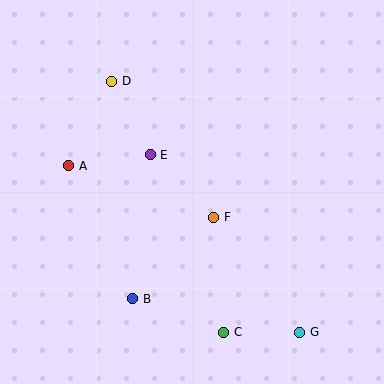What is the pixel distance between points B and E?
The distance between B and E is 145 pixels.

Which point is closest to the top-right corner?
Point F is closest to the top-right corner.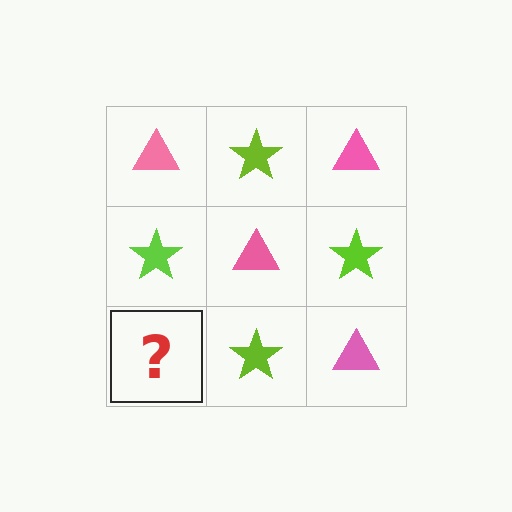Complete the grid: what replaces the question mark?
The question mark should be replaced with a pink triangle.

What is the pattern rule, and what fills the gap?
The rule is that it alternates pink triangle and lime star in a checkerboard pattern. The gap should be filled with a pink triangle.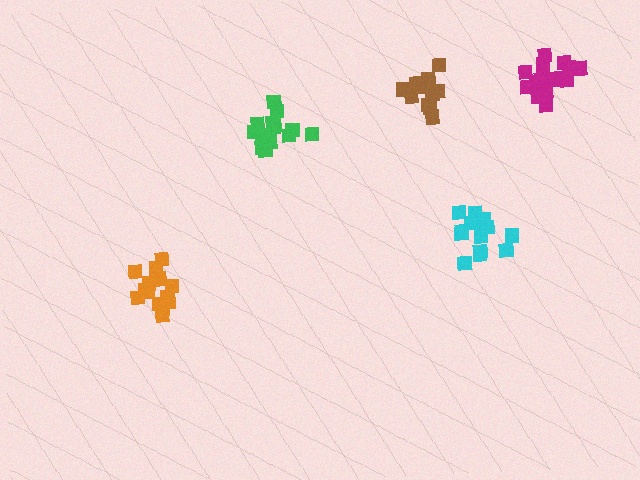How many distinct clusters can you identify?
There are 5 distinct clusters.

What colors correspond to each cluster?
The clusters are colored: magenta, brown, orange, green, cyan.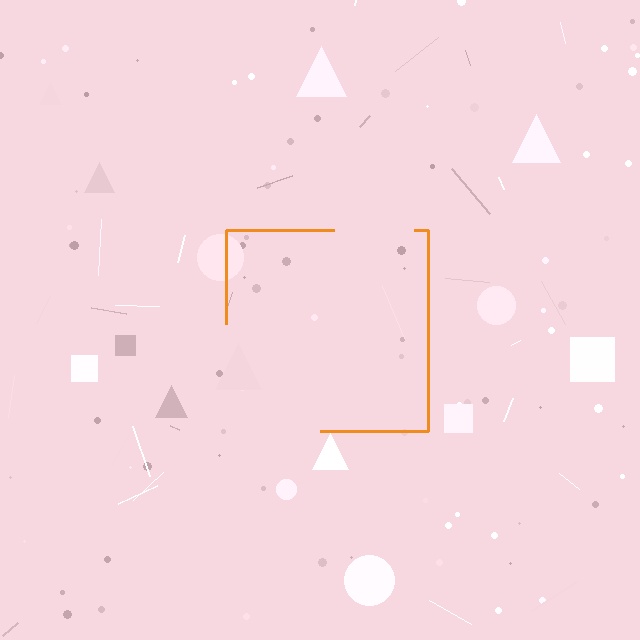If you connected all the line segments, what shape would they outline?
They would outline a square.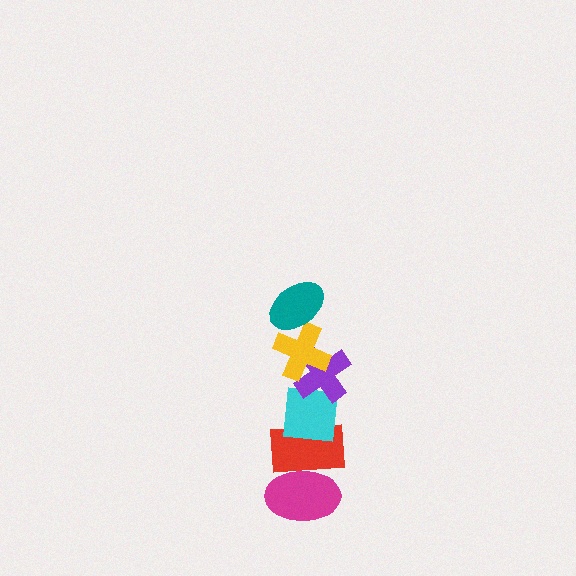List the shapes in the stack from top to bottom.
From top to bottom: the teal ellipse, the yellow cross, the purple cross, the cyan square, the red rectangle, the magenta ellipse.